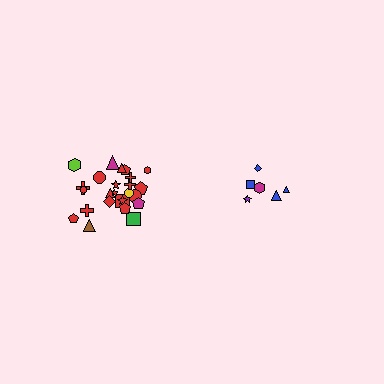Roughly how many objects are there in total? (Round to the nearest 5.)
Roughly 30 objects in total.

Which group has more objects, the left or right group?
The left group.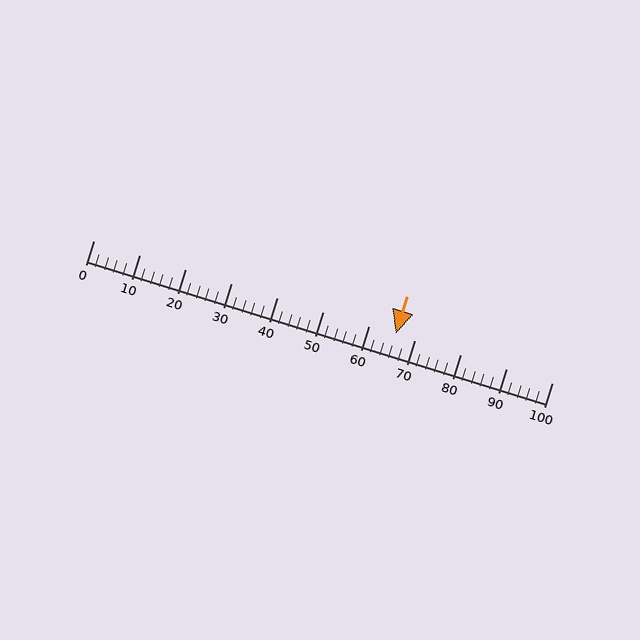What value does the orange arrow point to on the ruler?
The orange arrow points to approximately 66.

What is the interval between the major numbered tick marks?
The major tick marks are spaced 10 units apart.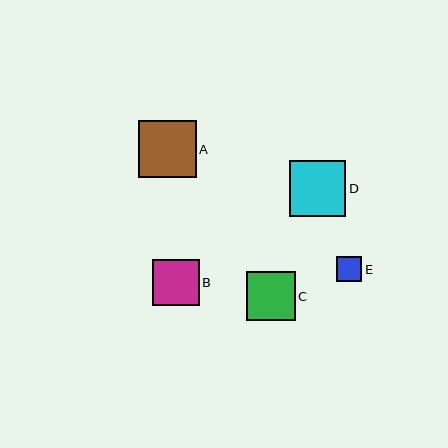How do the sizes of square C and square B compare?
Square C and square B are approximately the same size.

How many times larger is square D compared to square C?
Square D is approximately 1.2 times the size of square C.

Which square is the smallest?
Square E is the smallest with a size of approximately 25 pixels.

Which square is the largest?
Square A is the largest with a size of approximately 58 pixels.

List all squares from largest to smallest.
From largest to smallest: A, D, C, B, E.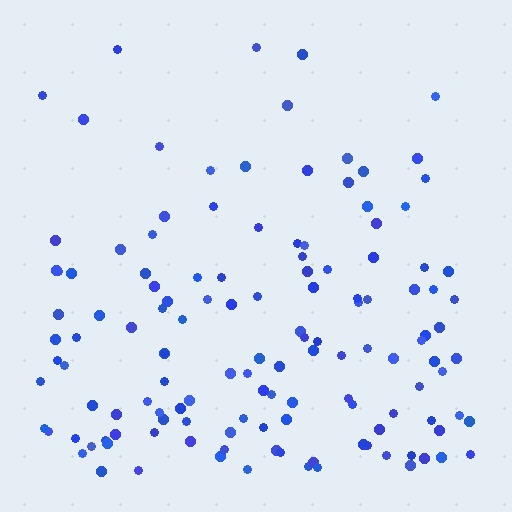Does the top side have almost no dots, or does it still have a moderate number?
Still a moderate number, just noticeably fewer than the bottom.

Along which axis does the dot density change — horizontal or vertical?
Vertical.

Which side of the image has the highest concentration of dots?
The bottom.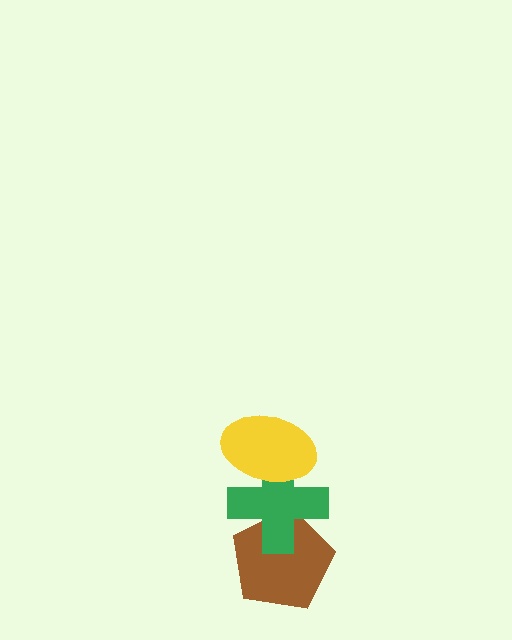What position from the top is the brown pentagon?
The brown pentagon is 3rd from the top.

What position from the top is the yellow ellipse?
The yellow ellipse is 1st from the top.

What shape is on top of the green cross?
The yellow ellipse is on top of the green cross.